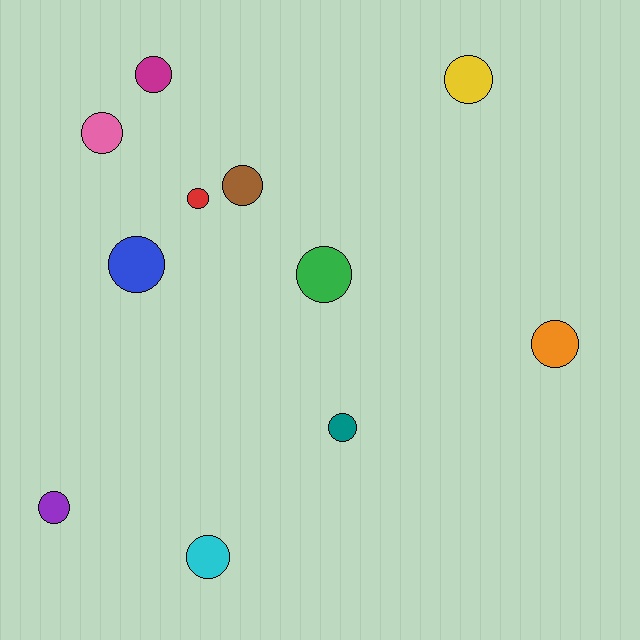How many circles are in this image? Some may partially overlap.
There are 11 circles.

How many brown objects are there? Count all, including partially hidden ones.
There is 1 brown object.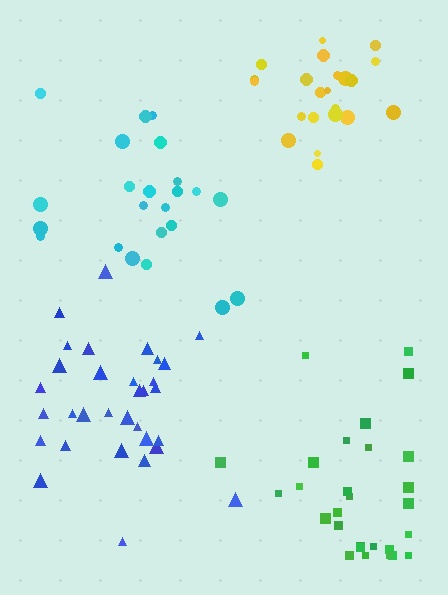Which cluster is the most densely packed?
Yellow.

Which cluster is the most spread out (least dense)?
Cyan.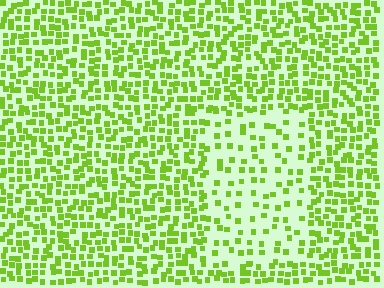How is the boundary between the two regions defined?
The boundary is defined by a change in element density (approximately 2.2x ratio). All elements are the same color, size, and shape.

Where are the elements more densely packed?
The elements are more densely packed outside the rectangle boundary.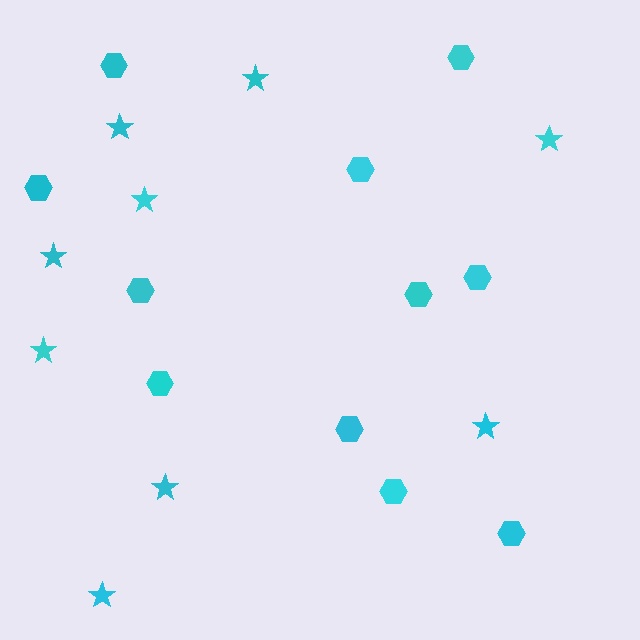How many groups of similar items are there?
There are 2 groups: one group of hexagons (11) and one group of stars (9).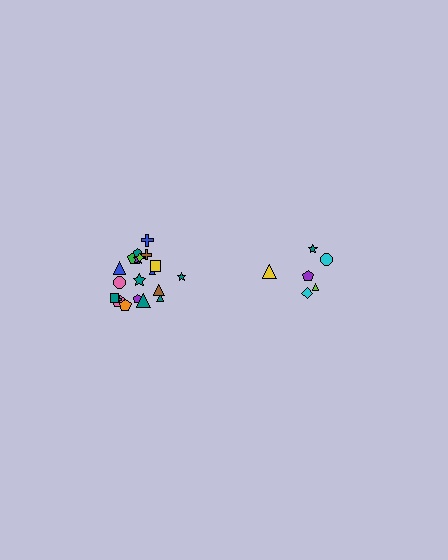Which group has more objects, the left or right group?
The left group.